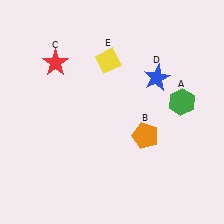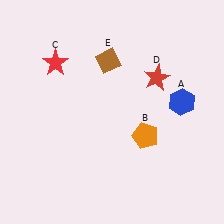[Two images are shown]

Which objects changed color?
A changed from green to blue. D changed from blue to red. E changed from yellow to brown.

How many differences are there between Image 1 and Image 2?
There are 3 differences between the two images.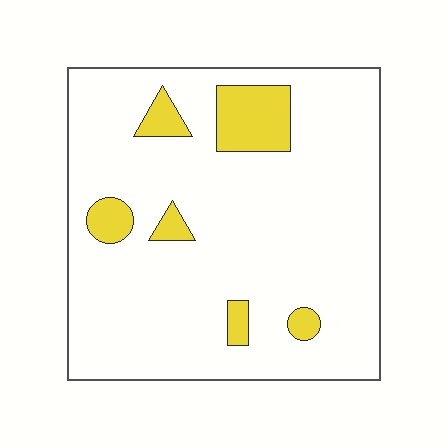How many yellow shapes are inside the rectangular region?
6.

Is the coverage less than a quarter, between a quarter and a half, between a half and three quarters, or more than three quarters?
Less than a quarter.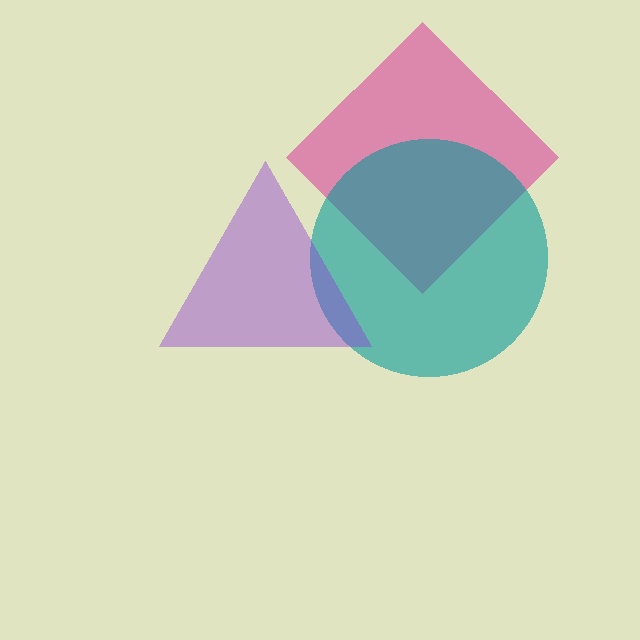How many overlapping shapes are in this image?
There are 3 overlapping shapes in the image.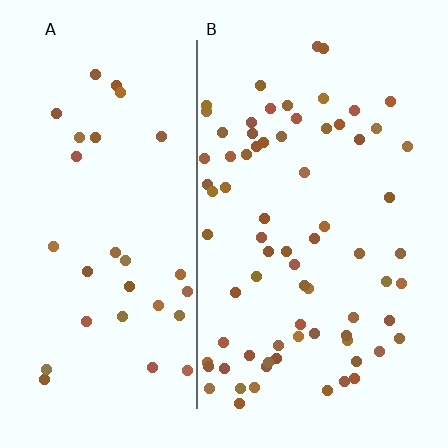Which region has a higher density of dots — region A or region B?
B (the right).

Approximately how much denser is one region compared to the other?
Approximately 2.3× — region B over region A.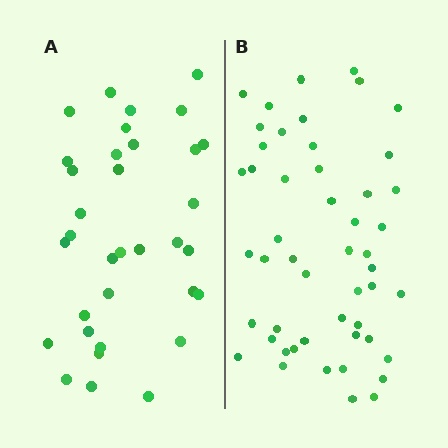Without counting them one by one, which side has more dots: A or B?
Region B (the right region) has more dots.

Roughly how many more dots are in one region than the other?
Region B has approximately 15 more dots than region A.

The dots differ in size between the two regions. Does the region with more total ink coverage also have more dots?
No. Region A has more total ink coverage because its dots are larger, but region B actually contains more individual dots. Total area can be misleading — the number of items is what matters here.